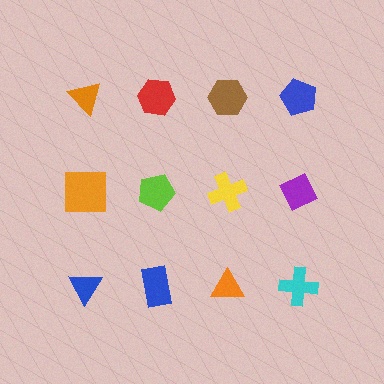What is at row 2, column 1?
An orange square.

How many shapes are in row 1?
4 shapes.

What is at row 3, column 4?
A cyan cross.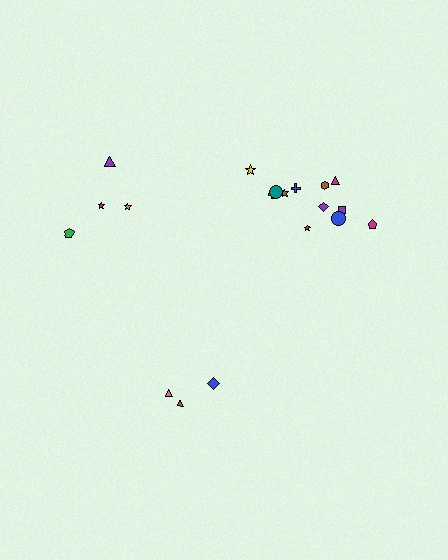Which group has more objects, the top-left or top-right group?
The top-right group.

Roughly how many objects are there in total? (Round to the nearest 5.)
Roughly 20 objects in total.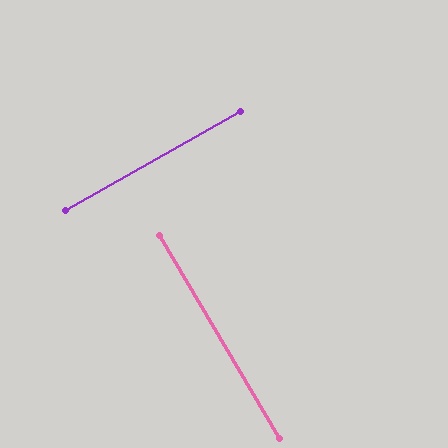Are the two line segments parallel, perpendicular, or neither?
Perpendicular — they meet at approximately 89°.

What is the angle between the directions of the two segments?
Approximately 89 degrees.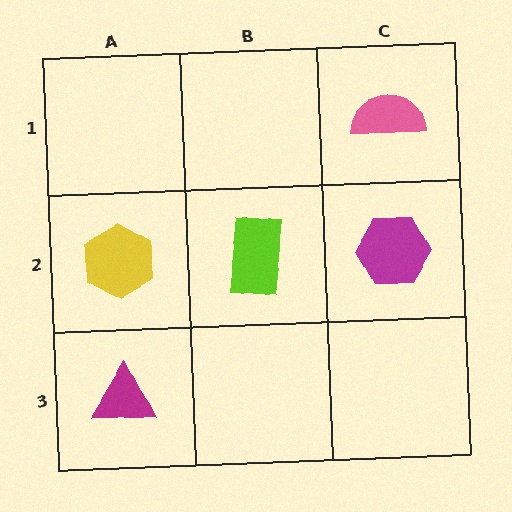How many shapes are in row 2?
3 shapes.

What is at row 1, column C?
A pink semicircle.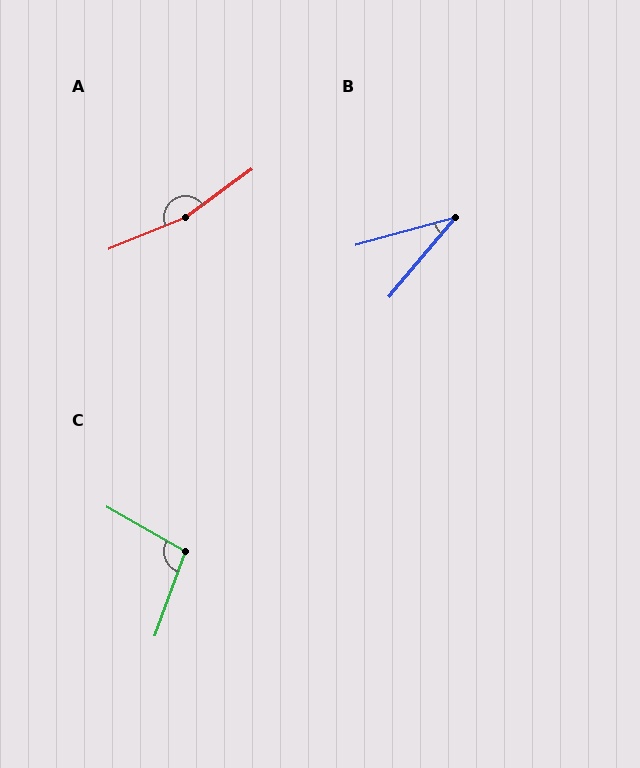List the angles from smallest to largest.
B (34°), C (100°), A (166°).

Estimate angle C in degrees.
Approximately 100 degrees.